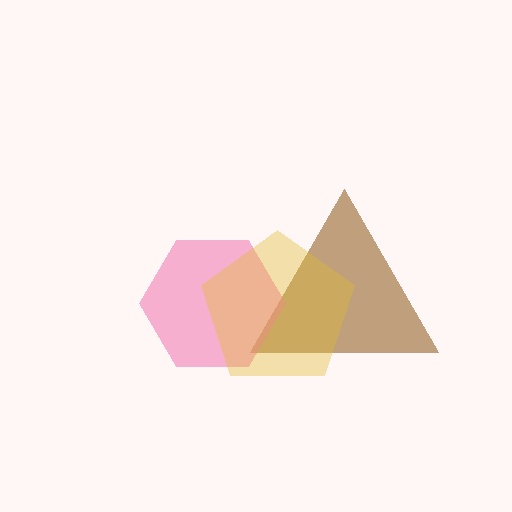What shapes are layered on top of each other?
The layered shapes are: a brown triangle, a pink hexagon, a yellow pentagon.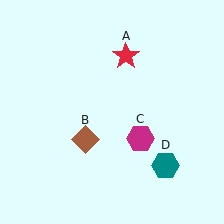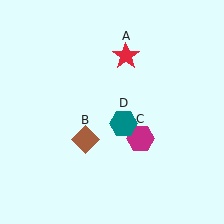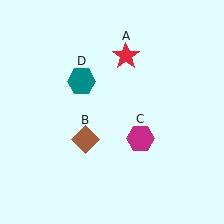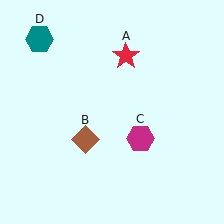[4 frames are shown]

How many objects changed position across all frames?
1 object changed position: teal hexagon (object D).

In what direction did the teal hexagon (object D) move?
The teal hexagon (object D) moved up and to the left.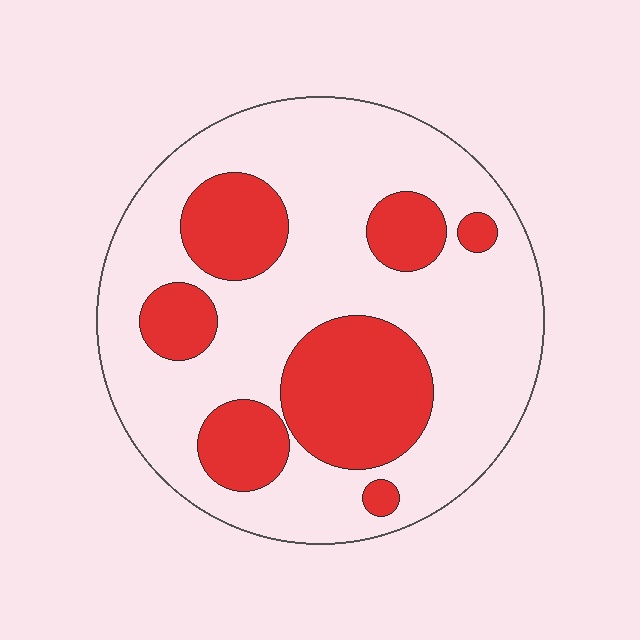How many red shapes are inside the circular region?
7.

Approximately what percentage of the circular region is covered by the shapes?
Approximately 30%.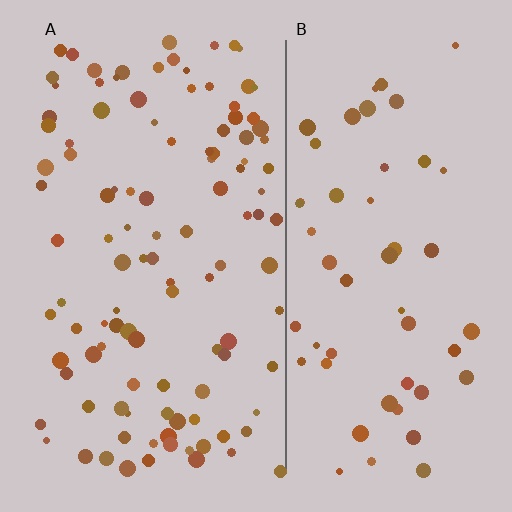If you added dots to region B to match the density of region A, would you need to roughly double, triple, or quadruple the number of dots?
Approximately double.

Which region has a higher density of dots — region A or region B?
A (the left).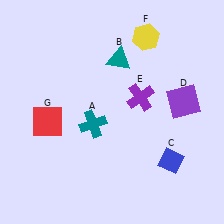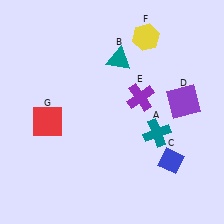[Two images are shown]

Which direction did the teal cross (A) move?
The teal cross (A) moved right.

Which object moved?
The teal cross (A) moved right.